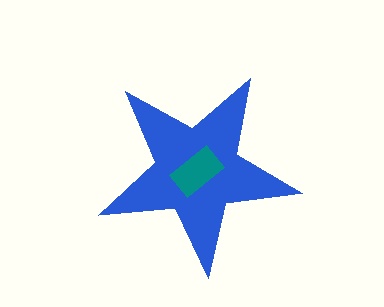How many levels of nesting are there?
2.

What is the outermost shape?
The blue star.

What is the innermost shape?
The teal rectangle.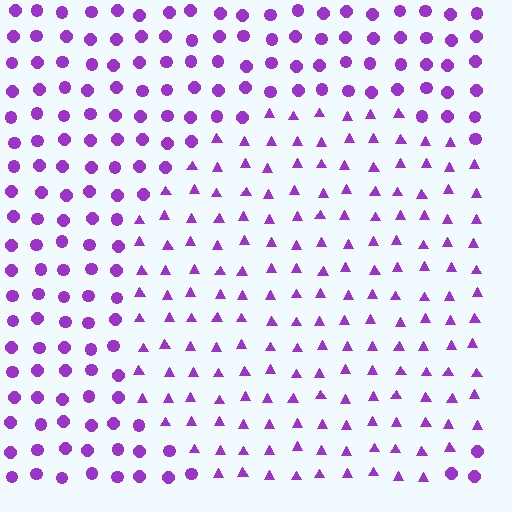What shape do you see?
I see a circle.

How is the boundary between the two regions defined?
The boundary is defined by a change in element shape: triangles inside vs. circles outside. All elements share the same color and spacing.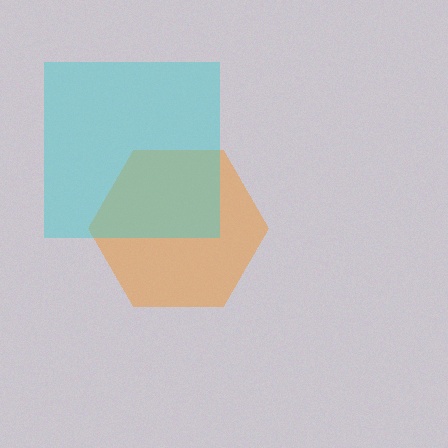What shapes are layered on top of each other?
The layered shapes are: an orange hexagon, a cyan square.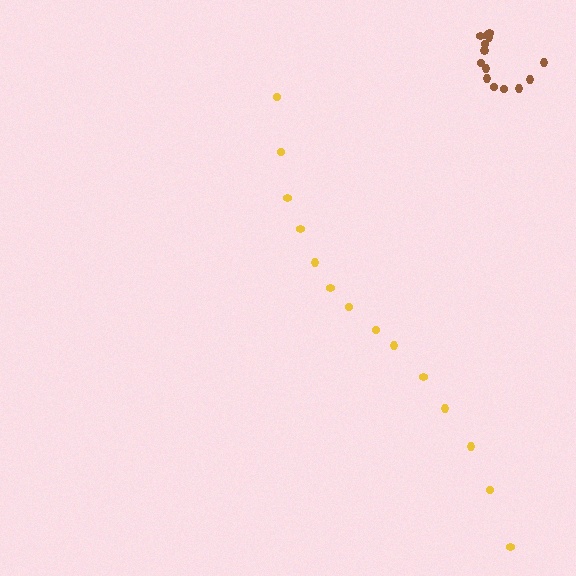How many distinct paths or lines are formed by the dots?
There are 2 distinct paths.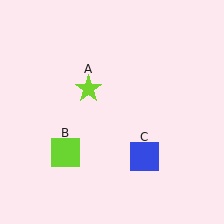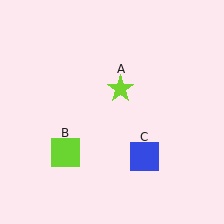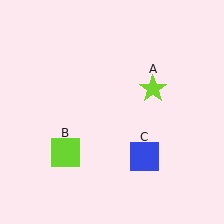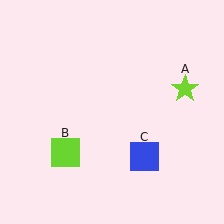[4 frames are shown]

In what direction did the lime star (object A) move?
The lime star (object A) moved right.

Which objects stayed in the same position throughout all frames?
Lime square (object B) and blue square (object C) remained stationary.